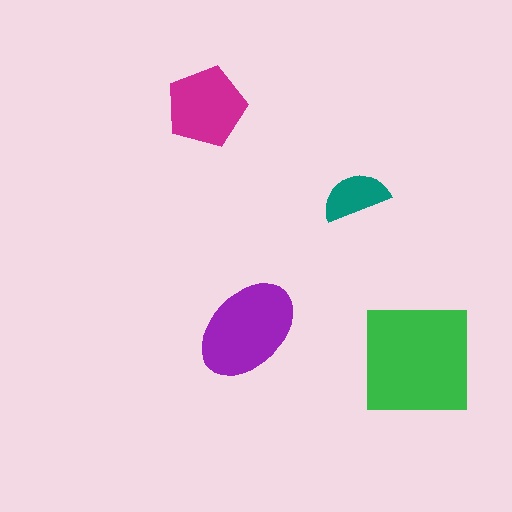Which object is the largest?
The green square.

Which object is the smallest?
The teal semicircle.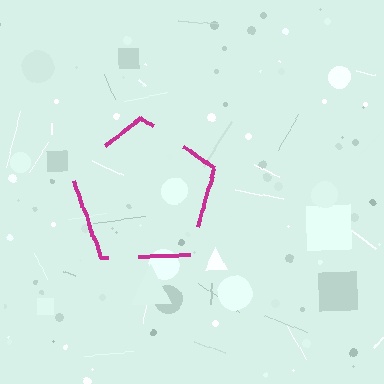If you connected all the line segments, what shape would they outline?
They would outline a pentagon.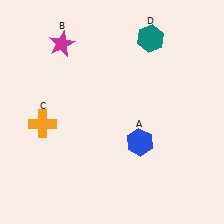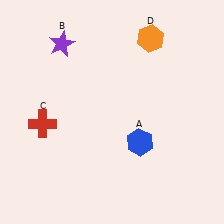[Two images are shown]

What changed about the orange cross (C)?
In Image 1, C is orange. In Image 2, it changed to red.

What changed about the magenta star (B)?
In Image 1, B is magenta. In Image 2, it changed to purple.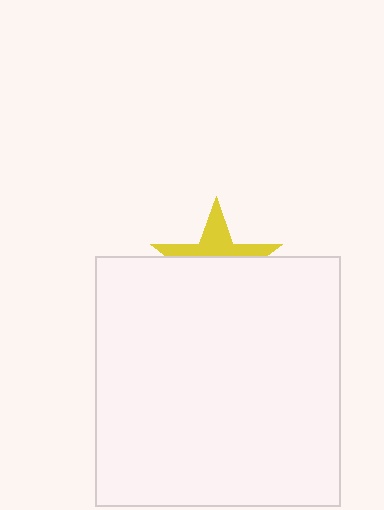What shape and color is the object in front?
The object in front is a white rectangle.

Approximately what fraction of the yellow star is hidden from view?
Roughly 62% of the yellow star is hidden behind the white rectangle.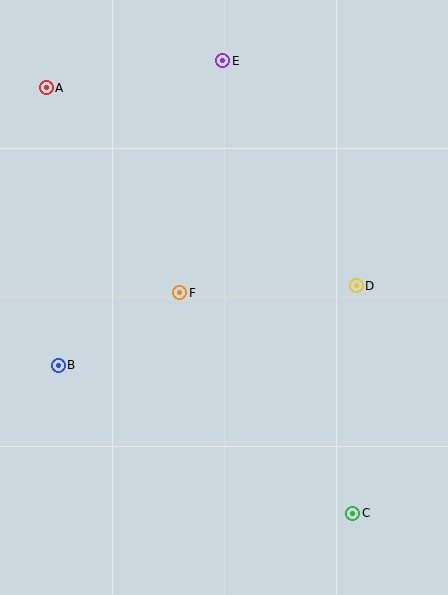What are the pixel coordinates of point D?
Point D is at (356, 286).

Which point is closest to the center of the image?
Point F at (180, 293) is closest to the center.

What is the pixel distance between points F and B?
The distance between F and B is 142 pixels.